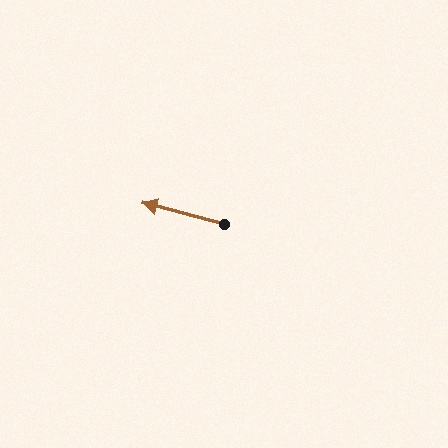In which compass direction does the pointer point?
West.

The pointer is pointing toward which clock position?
Roughly 9 o'clock.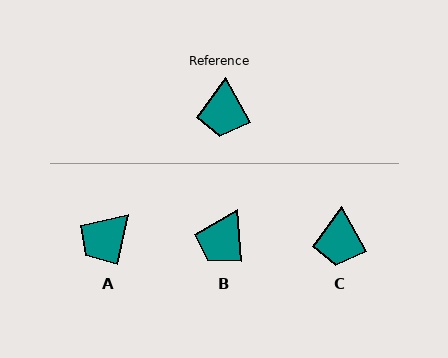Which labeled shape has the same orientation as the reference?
C.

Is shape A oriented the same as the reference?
No, it is off by about 41 degrees.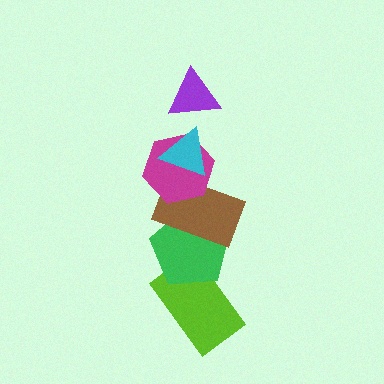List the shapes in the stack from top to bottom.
From top to bottom: the purple triangle, the cyan triangle, the magenta hexagon, the brown rectangle, the green pentagon, the lime rectangle.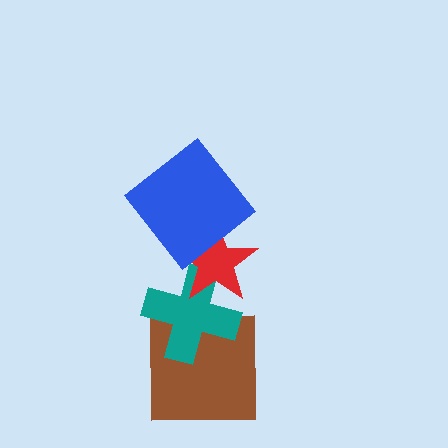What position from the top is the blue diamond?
The blue diamond is 1st from the top.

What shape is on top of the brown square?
The teal cross is on top of the brown square.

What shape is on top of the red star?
The blue diamond is on top of the red star.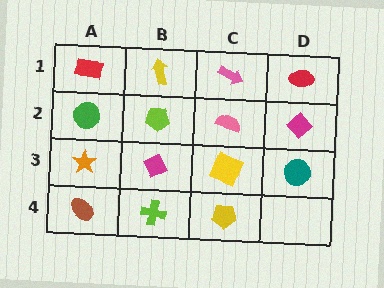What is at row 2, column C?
A pink semicircle.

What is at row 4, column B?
A lime cross.